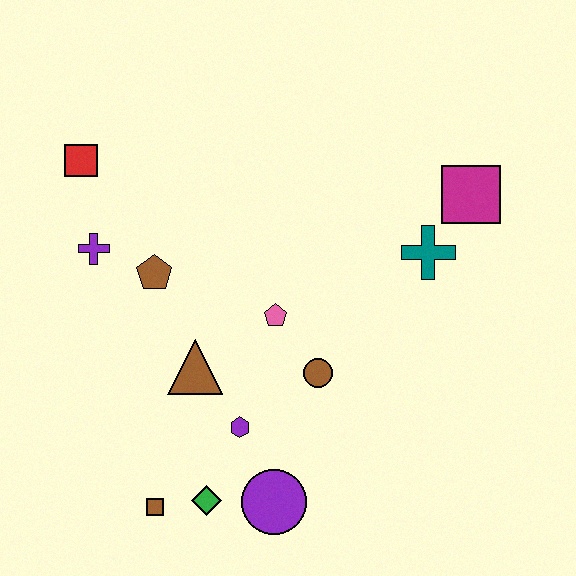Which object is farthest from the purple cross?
The magenta square is farthest from the purple cross.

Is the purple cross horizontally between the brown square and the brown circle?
No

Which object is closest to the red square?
The purple cross is closest to the red square.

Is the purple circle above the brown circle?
No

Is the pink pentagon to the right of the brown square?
Yes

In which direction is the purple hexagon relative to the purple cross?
The purple hexagon is below the purple cross.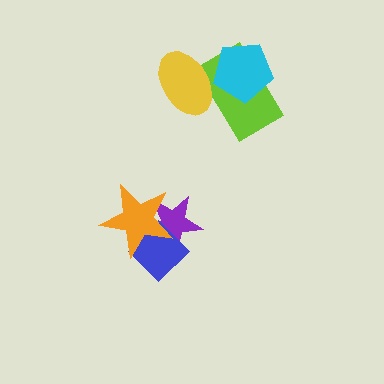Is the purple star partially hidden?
Yes, it is partially covered by another shape.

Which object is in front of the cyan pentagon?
The yellow ellipse is in front of the cyan pentagon.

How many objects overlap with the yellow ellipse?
2 objects overlap with the yellow ellipse.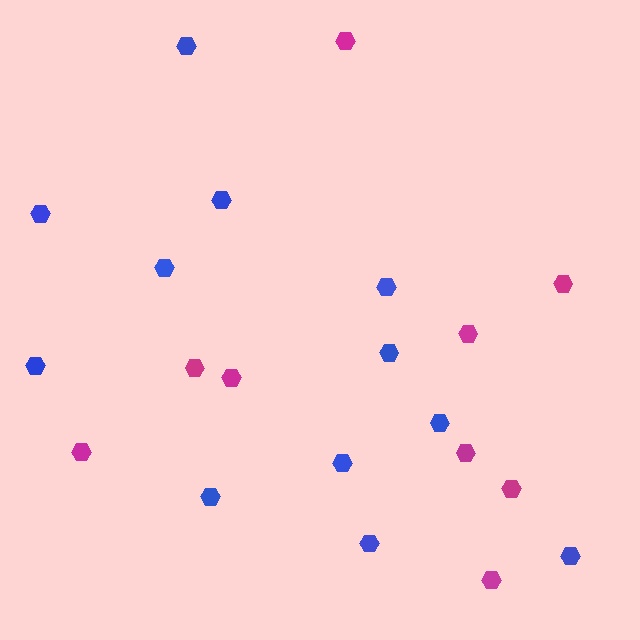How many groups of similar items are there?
There are 2 groups: one group of magenta hexagons (9) and one group of blue hexagons (12).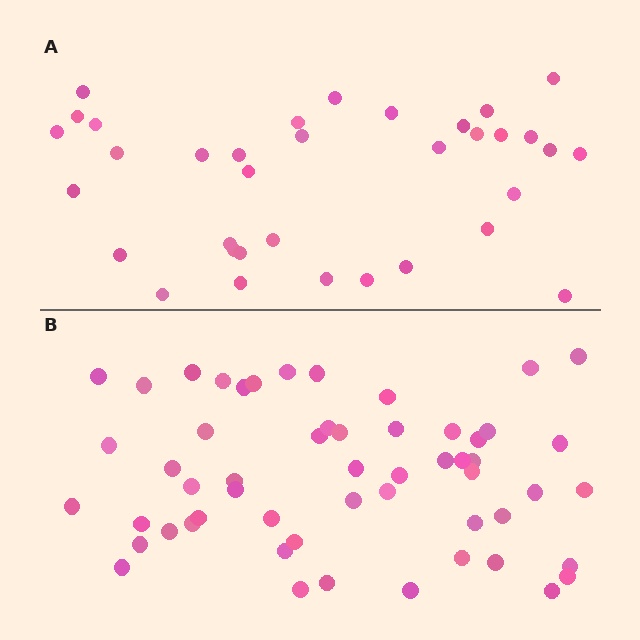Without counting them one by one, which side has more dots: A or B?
Region B (the bottom region) has more dots.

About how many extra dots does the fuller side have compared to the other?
Region B has approximately 20 more dots than region A.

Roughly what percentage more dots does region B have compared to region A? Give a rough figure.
About 55% more.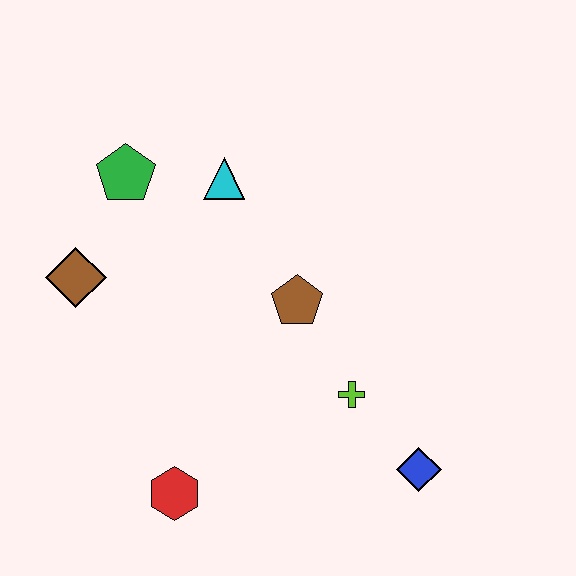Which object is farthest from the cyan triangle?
The blue diamond is farthest from the cyan triangle.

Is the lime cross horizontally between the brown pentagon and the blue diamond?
Yes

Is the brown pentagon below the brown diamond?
Yes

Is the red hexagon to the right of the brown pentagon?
No